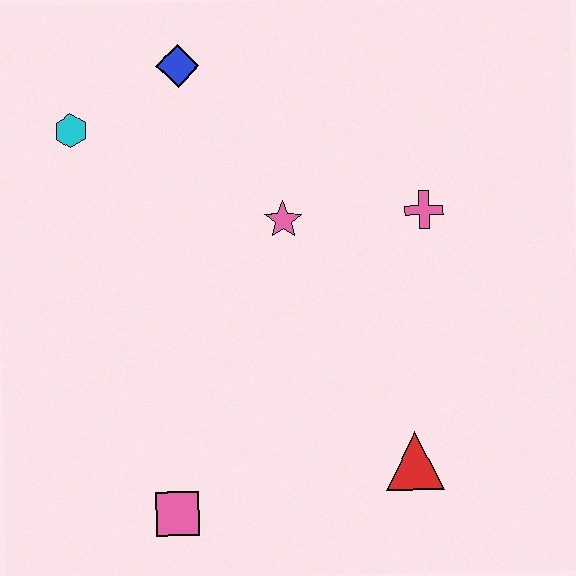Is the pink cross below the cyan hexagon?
Yes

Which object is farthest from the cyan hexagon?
The red triangle is farthest from the cyan hexagon.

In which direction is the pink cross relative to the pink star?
The pink cross is to the right of the pink star.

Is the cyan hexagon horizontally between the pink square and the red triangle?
No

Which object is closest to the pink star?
The pink cross is closest to the pink star.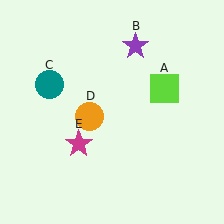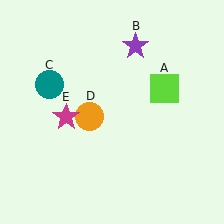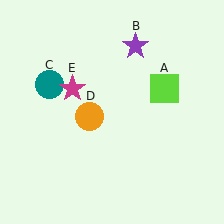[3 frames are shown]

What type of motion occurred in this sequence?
The magenta star (object E) rotated clockwise around the center of the scene.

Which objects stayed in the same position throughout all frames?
Lime square (object A) and purple star (object B) and teal circle (object C) and orange circle (object D) remained stationary.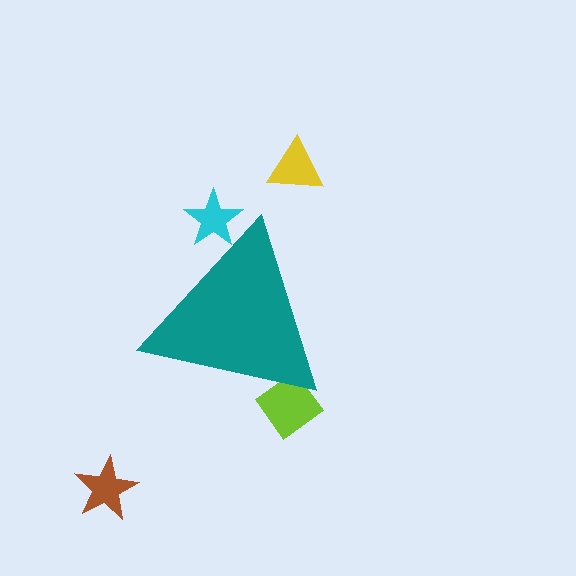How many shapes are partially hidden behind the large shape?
2 shapes are partially hidden.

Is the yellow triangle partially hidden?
No, the yellow triangle is fully visible.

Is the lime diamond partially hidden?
Yes, the lime diamond is partially hidden behind the teal triangle.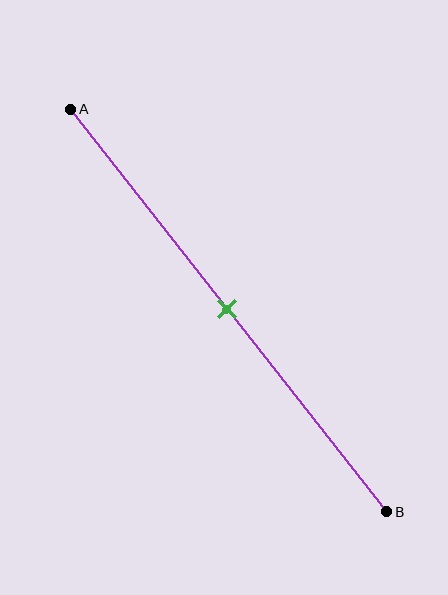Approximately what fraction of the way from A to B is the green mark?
The green mark is approximately 50% of the way from A to B.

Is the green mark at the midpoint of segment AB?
Yes, the mark is approximately at the midpoint.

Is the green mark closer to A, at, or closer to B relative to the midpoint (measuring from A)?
The green mark is approximately at the midpoint of segment AB.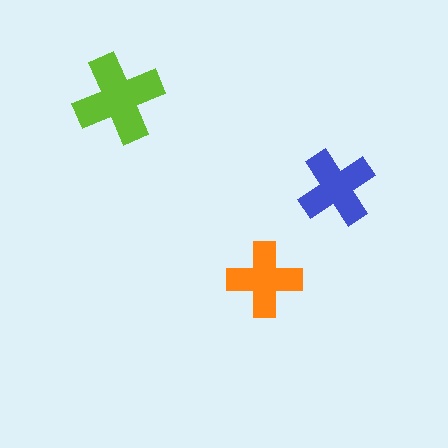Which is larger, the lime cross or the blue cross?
The lime one.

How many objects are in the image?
There are 3 objects in the image.